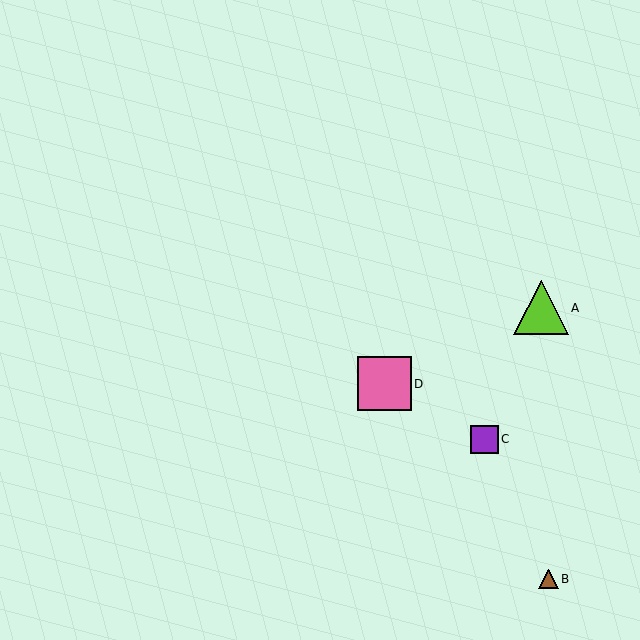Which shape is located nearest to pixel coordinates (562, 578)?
The brown triangle (labeled B) at (548, 579) is nearest to that location.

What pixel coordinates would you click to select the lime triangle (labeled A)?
Click at (541, 308) to select the lime triangle A.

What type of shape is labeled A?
Shape A is a lime triangle.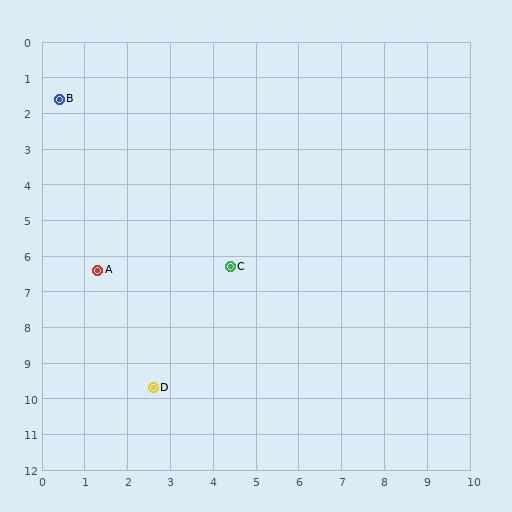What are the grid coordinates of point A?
Point A is at approximately (1.3, 6.4).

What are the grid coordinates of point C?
Point C is at approximately (4.4, 6.3).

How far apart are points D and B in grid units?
Points D and B are about 8.4 grid units apart.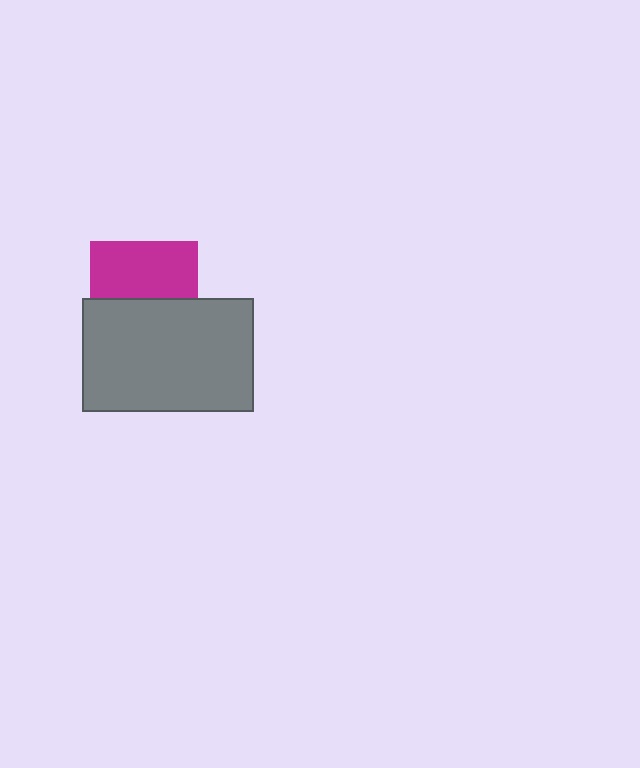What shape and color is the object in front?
The object in front is a gray rectangle.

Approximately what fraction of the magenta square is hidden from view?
Roughly 48% of the magenta square is hidden behind the gray rectangle.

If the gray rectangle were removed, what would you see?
You would see the complete magenta square.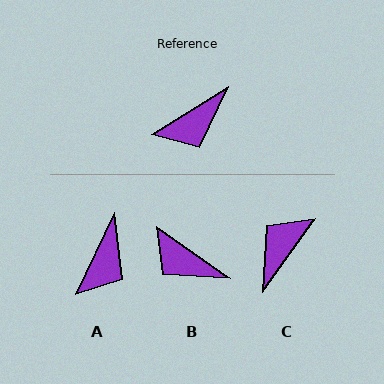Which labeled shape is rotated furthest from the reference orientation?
C, about 157 degrees away.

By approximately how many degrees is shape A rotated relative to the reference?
Approximately 32 degrees counter-clockwise.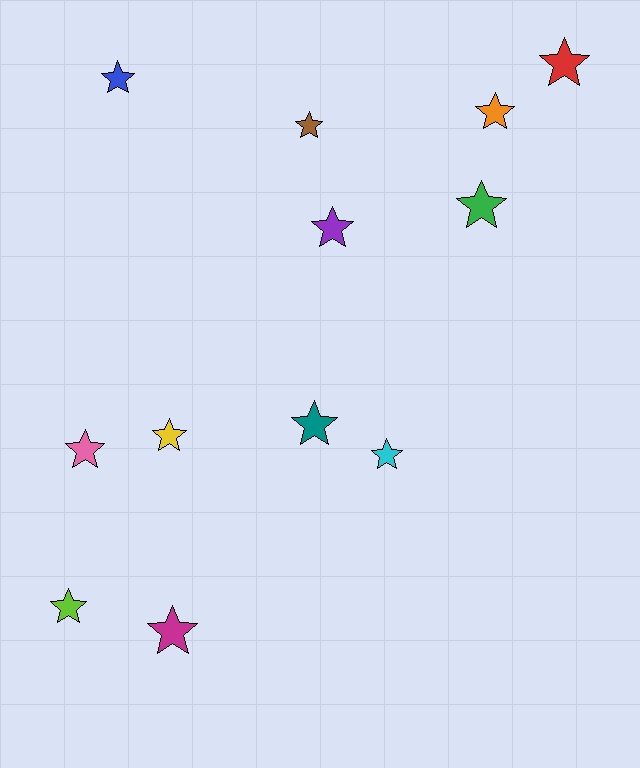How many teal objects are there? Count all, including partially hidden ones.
There is 1 teal object.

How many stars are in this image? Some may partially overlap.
There are 12 stars.